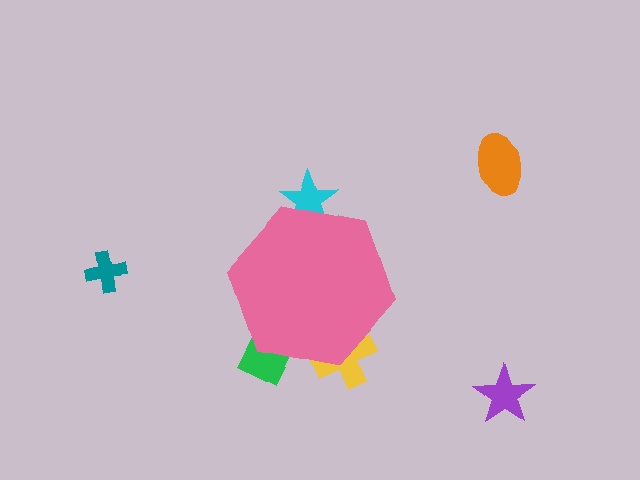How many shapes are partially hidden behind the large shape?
3 shapes are partially hidden.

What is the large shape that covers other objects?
A pink hexagon.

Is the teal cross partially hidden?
No, the teal cross is fully visible.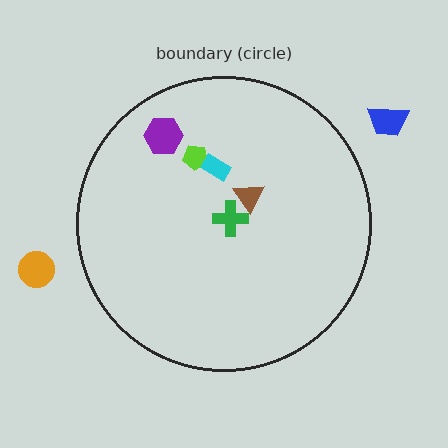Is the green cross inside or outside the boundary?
Inside.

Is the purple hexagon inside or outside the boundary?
Inside.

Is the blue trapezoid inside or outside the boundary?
Outside.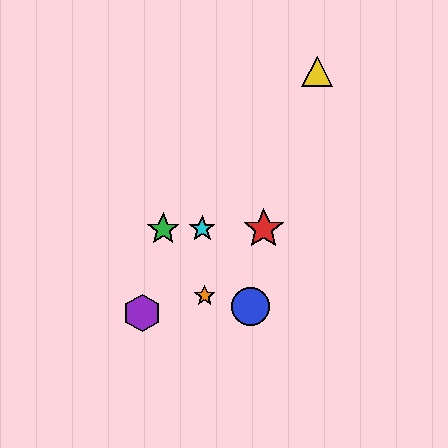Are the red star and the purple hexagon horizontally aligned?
No, the red star is at y≈229 and the purple hexagon is at y≈313.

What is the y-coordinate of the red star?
The red star is at y≈229.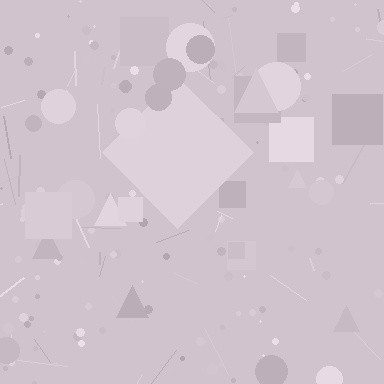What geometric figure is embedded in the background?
A diamond is embedded in the background.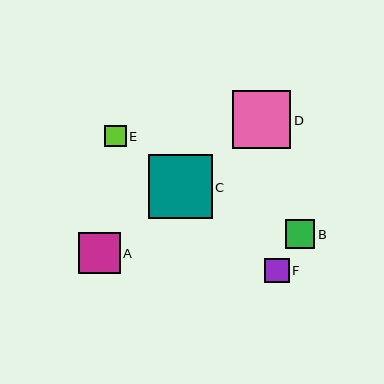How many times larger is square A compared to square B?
Square A is approximately 1.4 times the size of square B.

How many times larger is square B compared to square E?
Square B is approximately 1.3 times the size of square E.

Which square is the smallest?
Square E is the smallest with a size of approximately 21 pixels.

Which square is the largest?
Square C is the largest with a size of approximately 64 pixels.